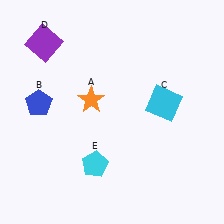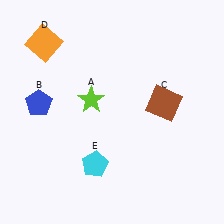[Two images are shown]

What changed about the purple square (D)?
In Image 1, D is purple. In Image 2, it changed to orange.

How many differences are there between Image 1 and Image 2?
There are 3 differences between the two images.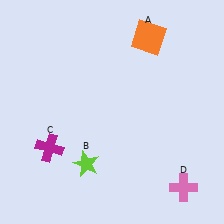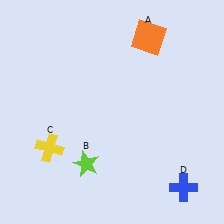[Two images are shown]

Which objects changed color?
C changed from magenta to yellow. D changed from pink to blue.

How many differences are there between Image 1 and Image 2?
There are 2 differences between the two images.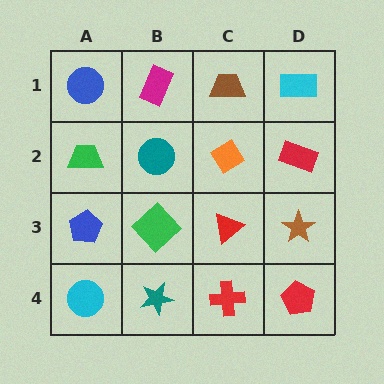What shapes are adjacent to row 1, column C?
An orange diamond (row 2, column C), a magenta rectangle (row 1, column B), a cyan rectangle (row 1, column D).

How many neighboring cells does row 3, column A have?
3.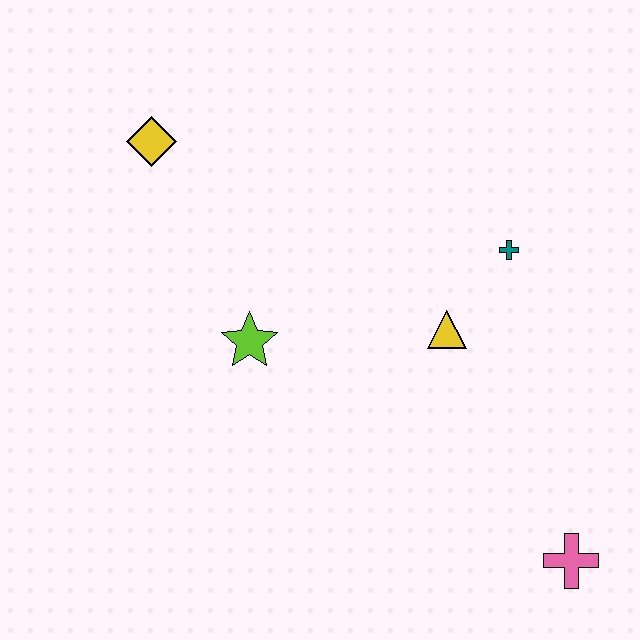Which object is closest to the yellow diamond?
The lime star is closest to the yellow diamond.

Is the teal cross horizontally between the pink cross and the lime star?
Yes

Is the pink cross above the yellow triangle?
No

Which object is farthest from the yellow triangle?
The yellow diamond is farthest from the yellow triangle.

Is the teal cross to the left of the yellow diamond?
No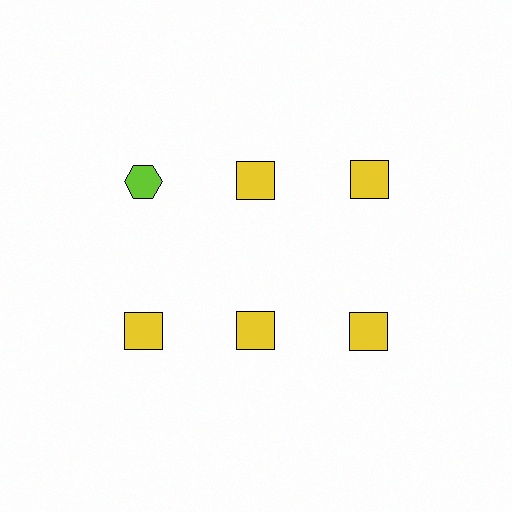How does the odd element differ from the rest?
It differs in both color (lime instead of yellow) and shape (hexagon instead of square).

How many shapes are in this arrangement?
There are 6 shapes arranged in a grid pattern.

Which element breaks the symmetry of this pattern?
The lime hexagon in the top row, leftmost column breaks the symmetry. All other shapes are yellow squares.